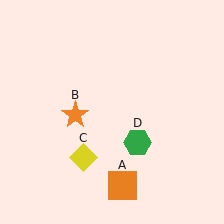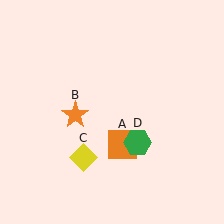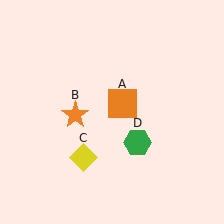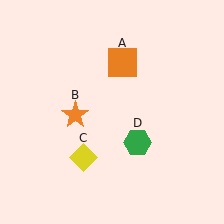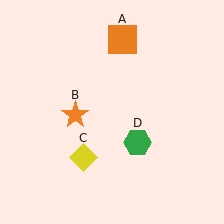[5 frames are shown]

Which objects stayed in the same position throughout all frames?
Orange star (object B) and yellow diamond (object C) and green hexagon (object D) remained stationary.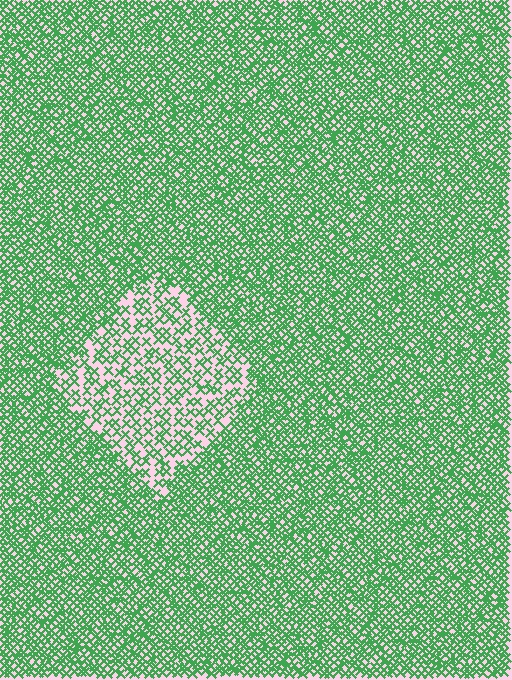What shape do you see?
I see a diamond.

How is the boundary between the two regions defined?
The boundary is defined by a change in element density (approximately 2.1x ratio). All elements are the same color, size, and shape.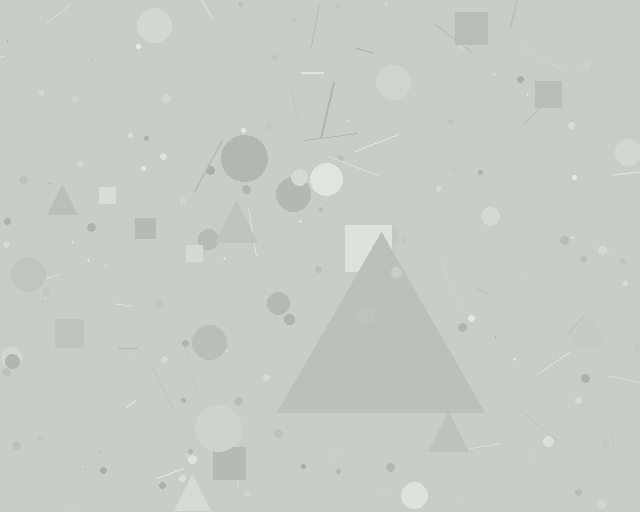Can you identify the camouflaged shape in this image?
The camouflaged shape is a triangle.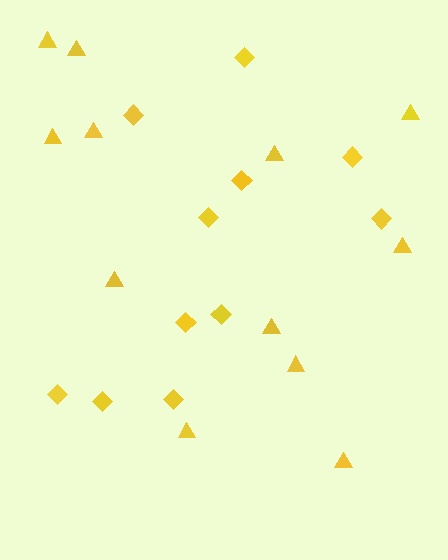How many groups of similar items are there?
There are 2 groups: one group of diamonds (11) and one group of triangles (12).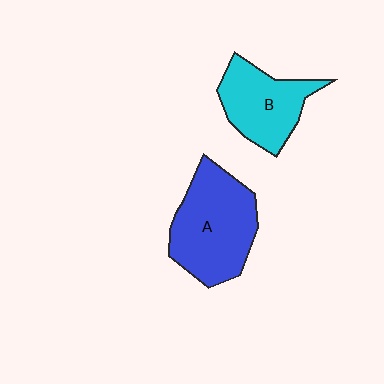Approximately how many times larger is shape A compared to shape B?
Approximately 1.4 times.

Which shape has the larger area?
Shape A (blue).